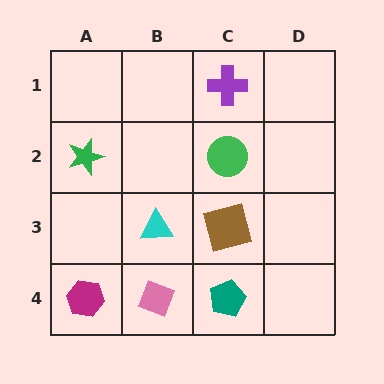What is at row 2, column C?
A green circle.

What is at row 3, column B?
A cyan triangle.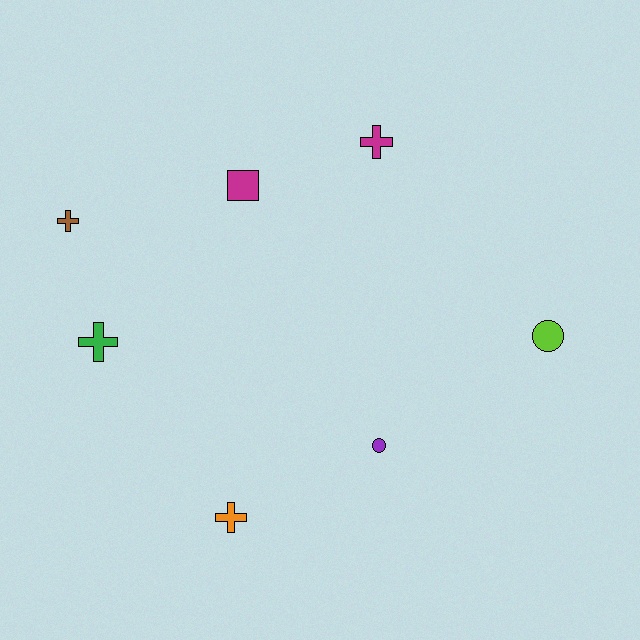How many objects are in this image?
There are 7 objects.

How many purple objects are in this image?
There is 1 purple object.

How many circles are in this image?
There are 2 circles.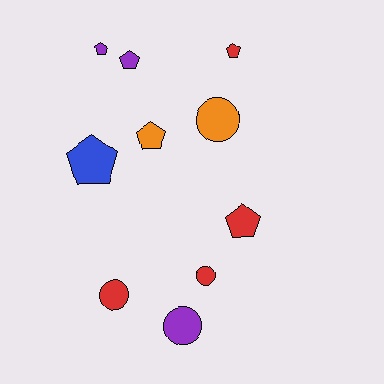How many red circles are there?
There are 2 red circles.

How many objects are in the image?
There are 10 objects.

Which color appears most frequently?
Red, with 4 objects.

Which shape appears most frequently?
Pentagon, with 6 objects.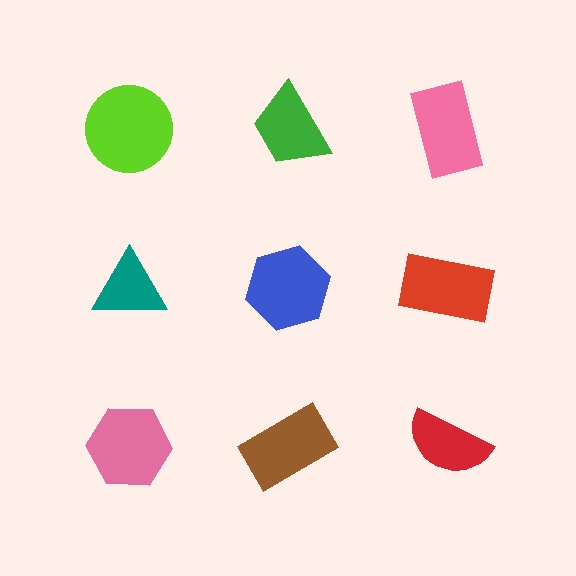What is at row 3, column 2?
A brown rectangle.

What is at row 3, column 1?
A pink hexagon.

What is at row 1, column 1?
A lime circle.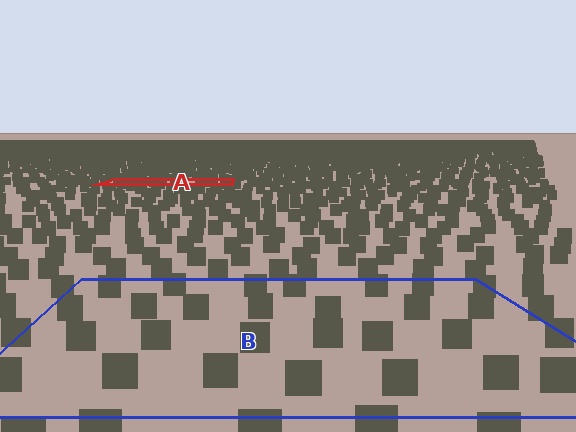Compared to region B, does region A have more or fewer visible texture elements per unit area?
Region A has more texture elements per unit area — they are packed more densely because it is farther away.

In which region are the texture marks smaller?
The texture marks are smaller in region A, because it is farther away.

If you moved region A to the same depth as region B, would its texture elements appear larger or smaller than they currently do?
They would appear larger. At a closer depth, the same texture elements are projected at a bigger on-screen size.